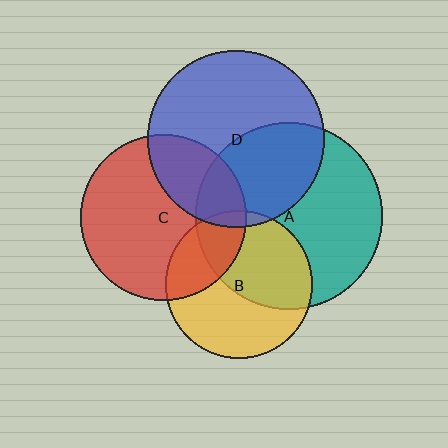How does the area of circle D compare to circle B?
Approximately 1.4 times.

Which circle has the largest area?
Circle A (teal).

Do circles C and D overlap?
Yes.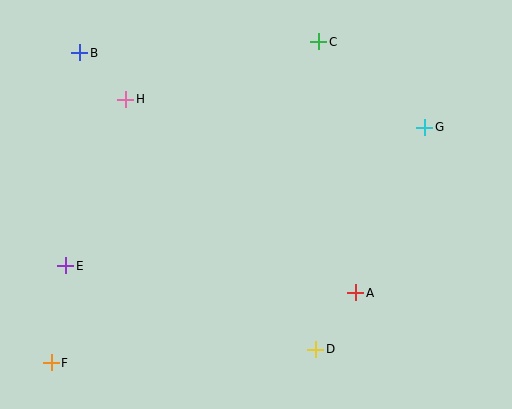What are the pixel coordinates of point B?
Point B is at (80, 53).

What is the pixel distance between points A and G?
The distance between A and G is 179 pixels.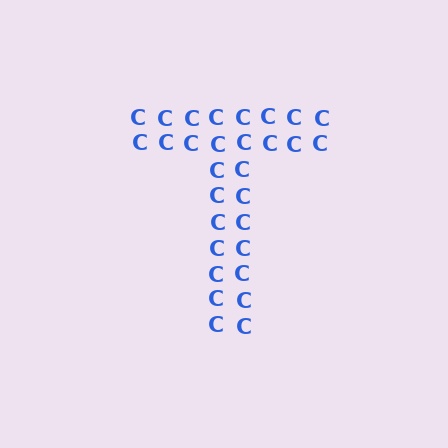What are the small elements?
The small elements are letter C's.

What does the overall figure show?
The overall figure shows the letter T.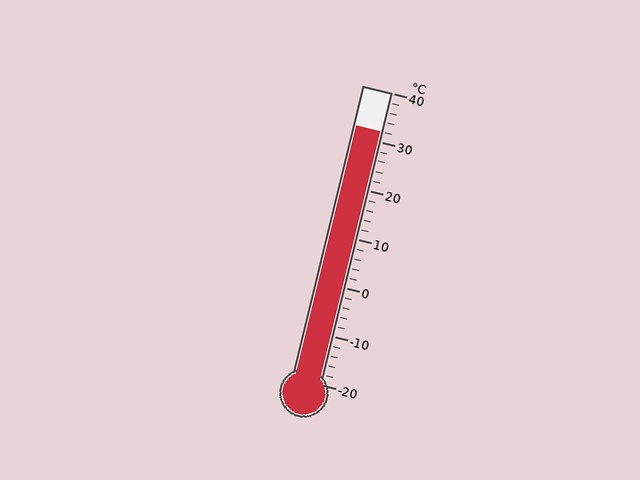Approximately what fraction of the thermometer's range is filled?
The thermometer is filled to approximately 85% of its range.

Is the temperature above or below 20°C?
The temperature is above 20°C.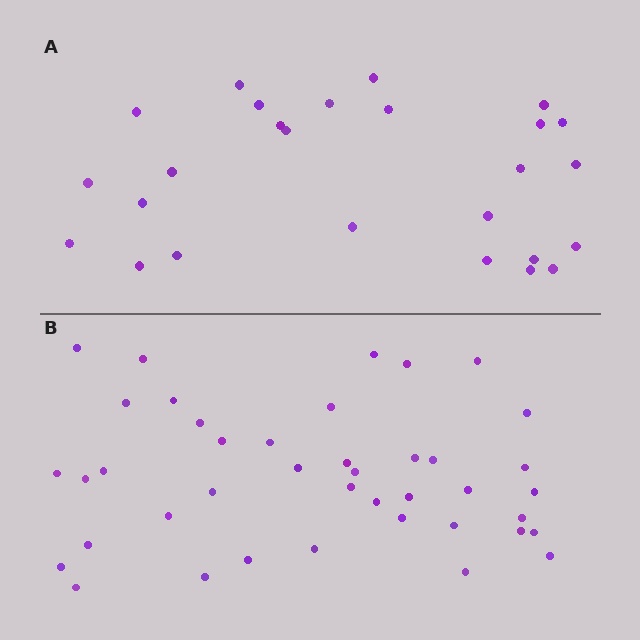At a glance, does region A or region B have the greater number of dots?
Region B (the bottom region) has more dots.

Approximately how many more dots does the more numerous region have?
Region B has approximately 15 more dots than region A.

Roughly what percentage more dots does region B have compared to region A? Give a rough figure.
About 60% more.